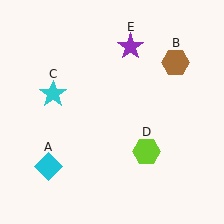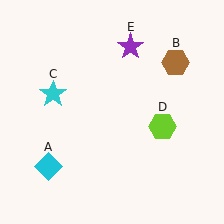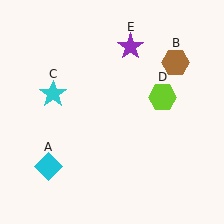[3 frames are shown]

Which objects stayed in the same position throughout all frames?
Cyan diamond (object A) and brown hexagon (object B) and cyan star (object C) and purple star (object E) remained stationary.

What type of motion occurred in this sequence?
The lime hexagon (object D) rotated counterclockwise around the center of the scene.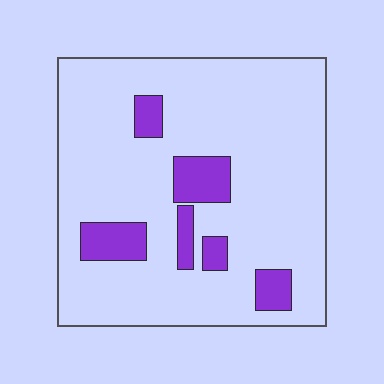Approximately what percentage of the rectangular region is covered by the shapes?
Approximately 15%.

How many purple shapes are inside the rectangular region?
6.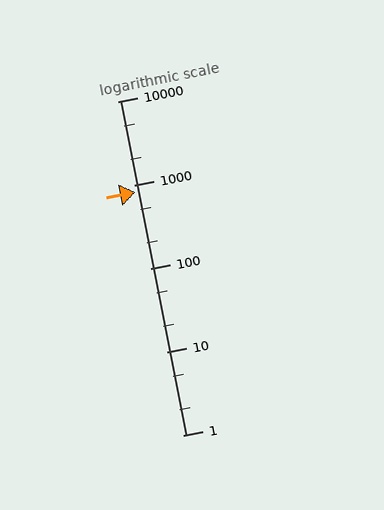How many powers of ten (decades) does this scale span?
The scale spans 4 decades, from 1 to 10000.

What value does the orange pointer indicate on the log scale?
The pointer indicates approximately 820.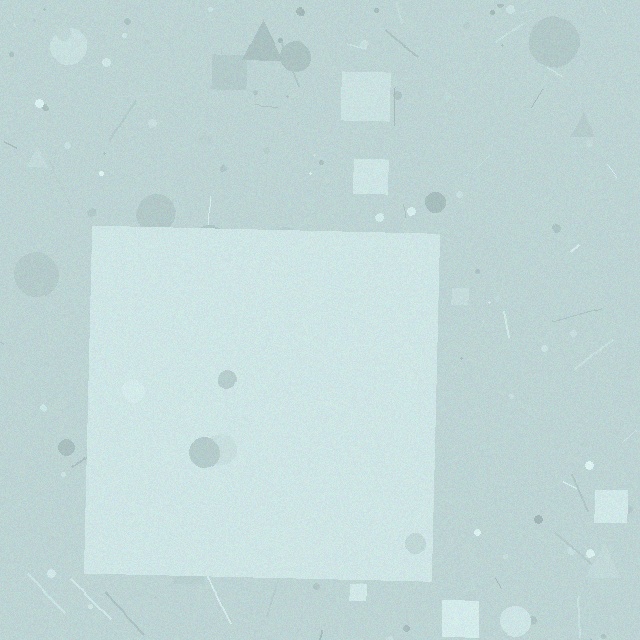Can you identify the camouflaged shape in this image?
The camouflaged shape is a square.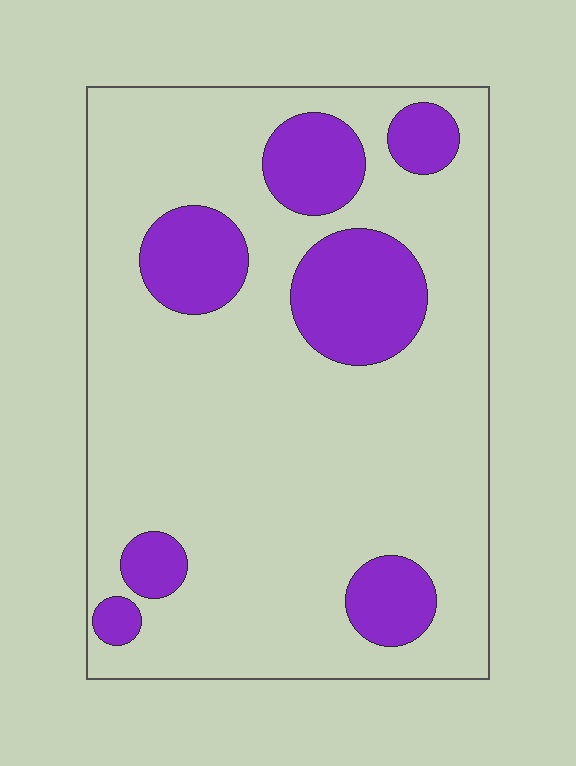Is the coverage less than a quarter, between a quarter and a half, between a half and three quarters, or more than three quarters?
Less than a quarter.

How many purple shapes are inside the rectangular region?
7.